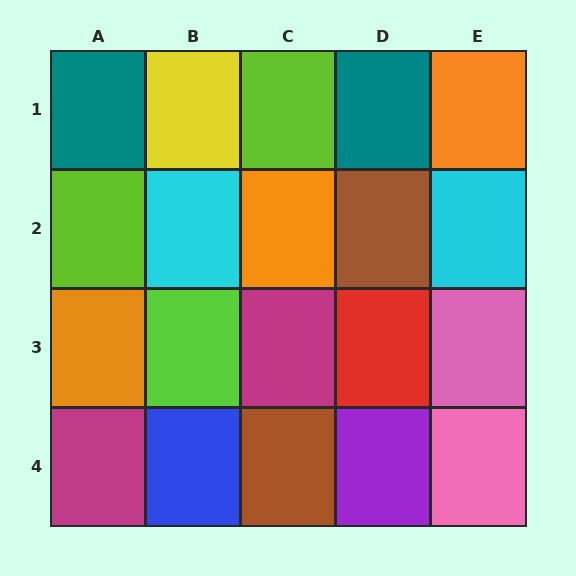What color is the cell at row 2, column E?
Cyan.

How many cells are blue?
1 cell is blue.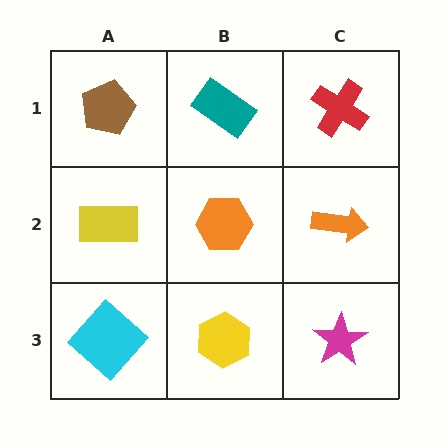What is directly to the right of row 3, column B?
A magenta star.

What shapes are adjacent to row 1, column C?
An orange arrow (row 2, column C), a teal rectangle (row 1, column B).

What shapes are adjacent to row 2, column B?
A teal rectangle (row 1, column B), a yellow hexagon (row 3, column B), a yellow rectangle (row 2, column A), an orange arrow (row 2, column C).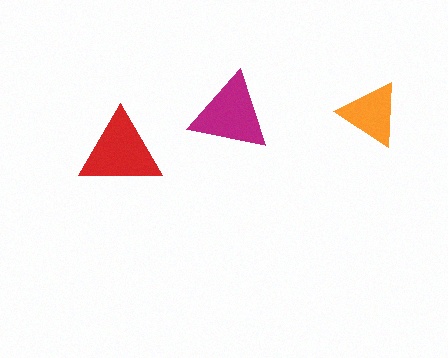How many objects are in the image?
There are 3 objects in the image.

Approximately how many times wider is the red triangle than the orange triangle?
About 1.5 times wider.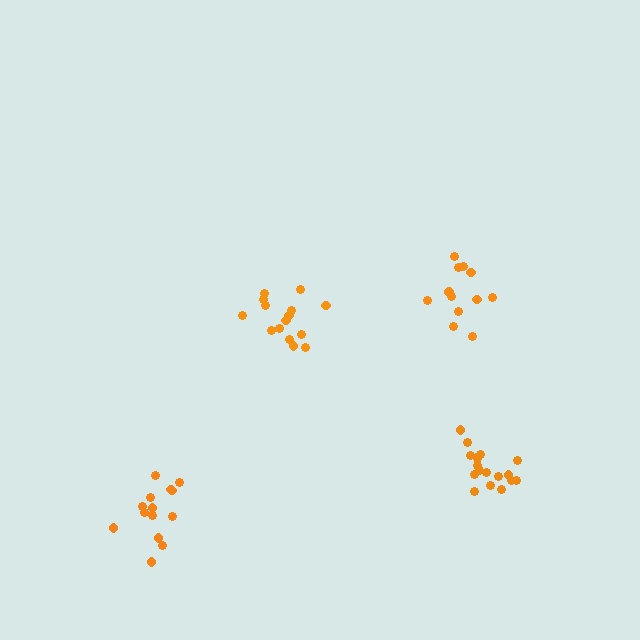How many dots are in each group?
Group 1: 12 dots, Group 2: 14 dots, Group 3: 15 dots, Group 4: 18 dots (59 total).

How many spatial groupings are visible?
There are 4 spatial groupings.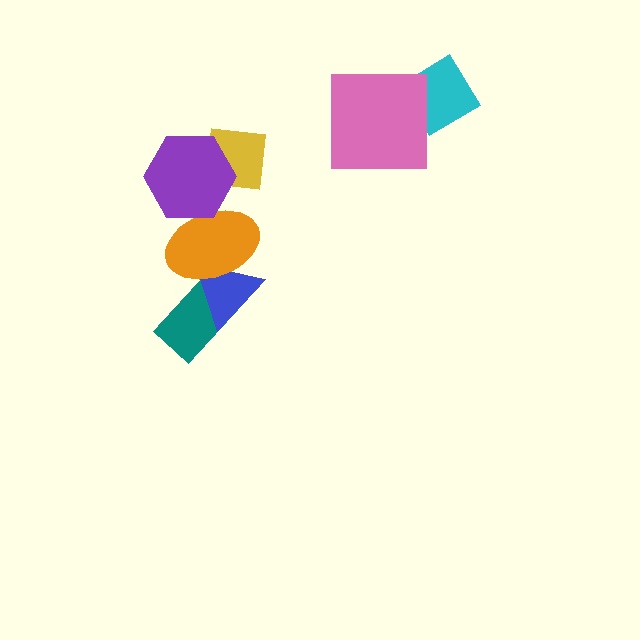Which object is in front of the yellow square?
The purple hexagon is in front of the yellow square.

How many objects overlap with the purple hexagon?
2 objects overlap with the purple hexagon.